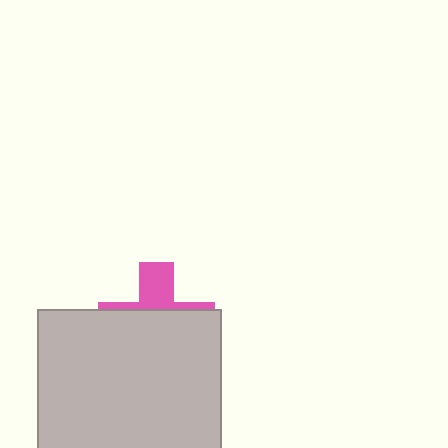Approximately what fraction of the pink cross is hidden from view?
Roughly 67% of the pink cross is hidden behind the light gray square.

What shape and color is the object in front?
The object in front is a light gray square.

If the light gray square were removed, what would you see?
You would see the complete pink cross.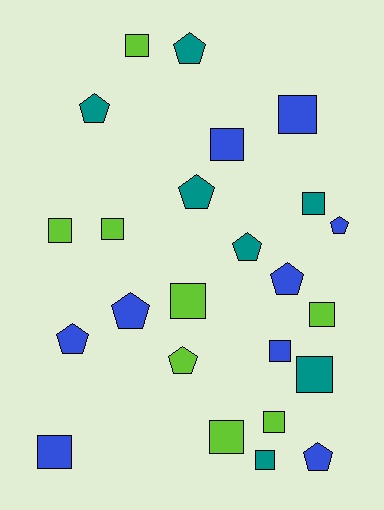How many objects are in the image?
There are 24 objects.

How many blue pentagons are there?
There are 5 blue pentagons.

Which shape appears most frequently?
Square, with 14 objects.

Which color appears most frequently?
Blue, with 9 objects.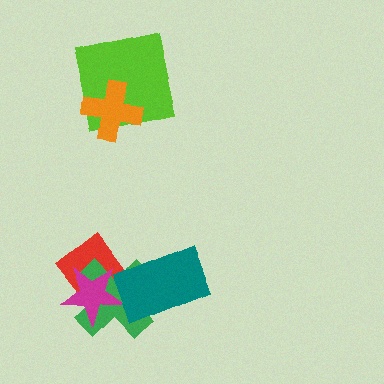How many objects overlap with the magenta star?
2 objects overlap with the magenta star.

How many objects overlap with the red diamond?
2 objects overlap with the red diamond.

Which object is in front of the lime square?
The orange cross is in front of the lime square.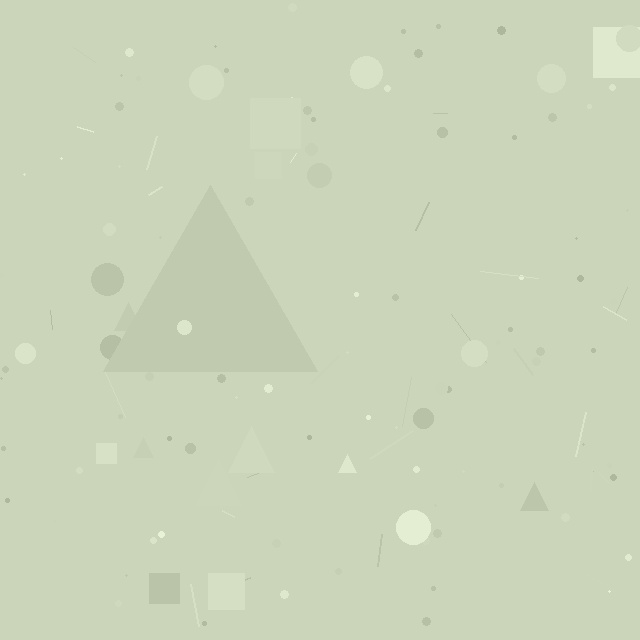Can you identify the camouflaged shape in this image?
The camouflaged shape is a triangle.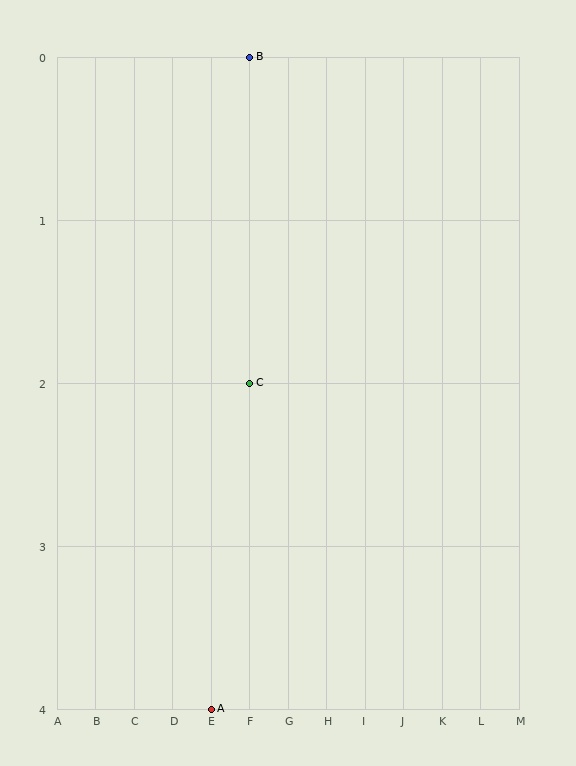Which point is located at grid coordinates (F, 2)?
Point C is at (F, 2).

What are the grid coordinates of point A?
Point A is at grid coordinates (E, 4).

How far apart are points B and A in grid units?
Points B and A are 1 column and 4 rows apart (about 4.1 grid units diagonally).